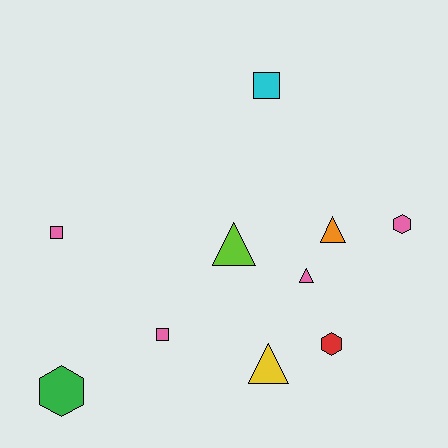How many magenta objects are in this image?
There are no magenta objects.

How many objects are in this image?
There are 10 objects.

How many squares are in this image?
There are 3 squares.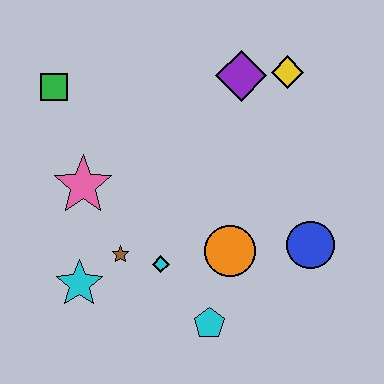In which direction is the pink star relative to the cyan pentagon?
The pink star is above the cyan pentagon.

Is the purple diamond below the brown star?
No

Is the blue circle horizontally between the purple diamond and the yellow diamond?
No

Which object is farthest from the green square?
The blue circle is farthest from the green square.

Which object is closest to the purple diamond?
The yellow diamond is closest to the purple diamond.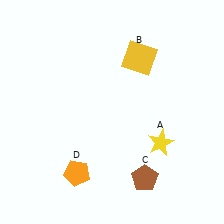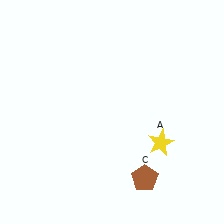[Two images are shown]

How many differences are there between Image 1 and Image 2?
There are 2 differences between the two images.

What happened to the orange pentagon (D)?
The orange pentagon (D) was removed in Image 2. It was in the bottom-left area of Image 1.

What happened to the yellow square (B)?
The yellow square (B) was removed in Image 2. It was in the top-right area of Image 1.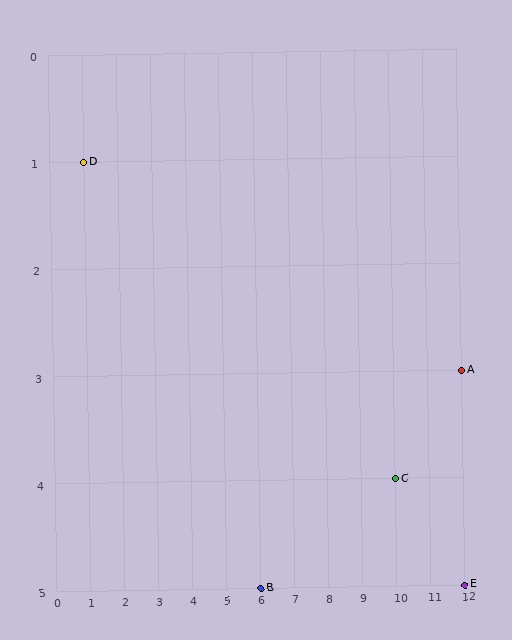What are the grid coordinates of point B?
Point B is at grid coordinates (6, 5).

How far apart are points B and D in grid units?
Points B and D are 5 columns and 4 rows apart (about 6.4 grid units diagonally).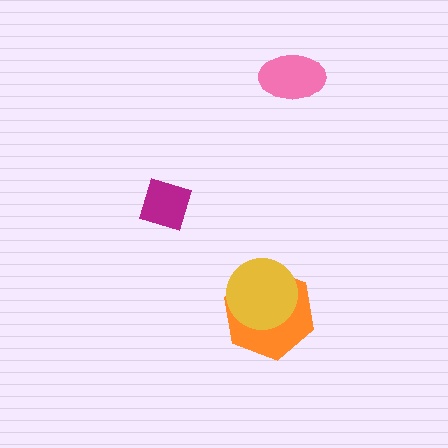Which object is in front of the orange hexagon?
The yellow circle is in front of the orange hexagon.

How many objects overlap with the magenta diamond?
0 objects overlap with the magenta diamond.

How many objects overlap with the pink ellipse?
0 objects overlap with the pink ellipse.